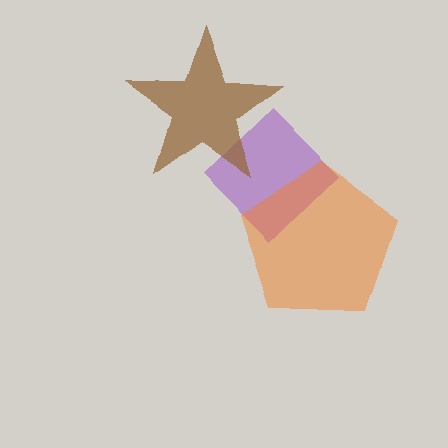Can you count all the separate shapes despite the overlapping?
Yes, there are 3 separate shapes.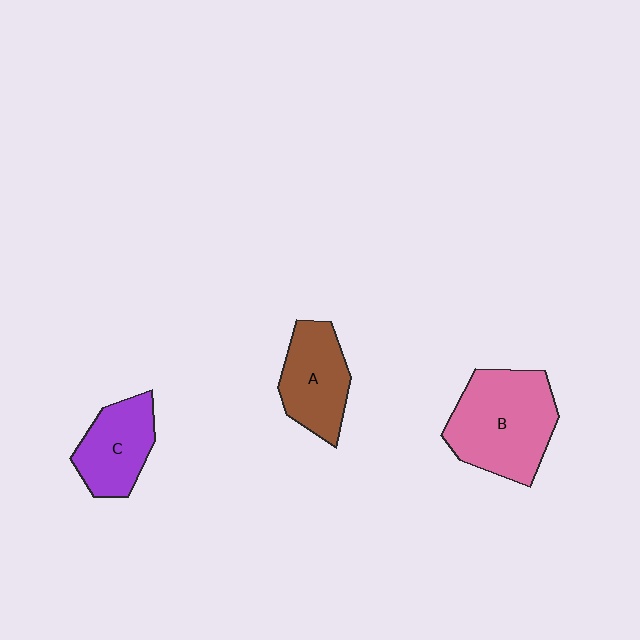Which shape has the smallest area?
Shape C (purple).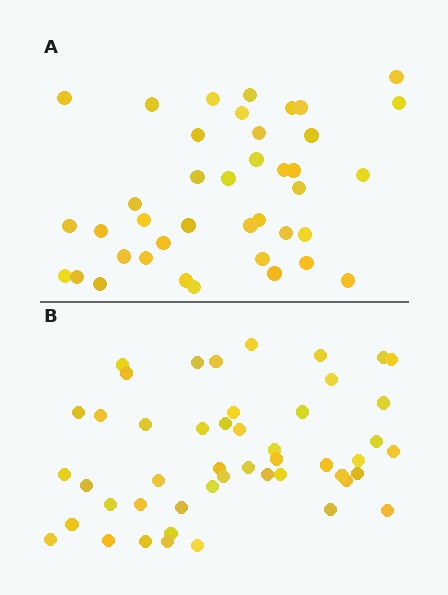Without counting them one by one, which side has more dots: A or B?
Region B (the bottom region) has more dots.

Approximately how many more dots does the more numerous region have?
Region B has roughly 8 or so more dots than region A.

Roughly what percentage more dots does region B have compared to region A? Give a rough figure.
About 20% more.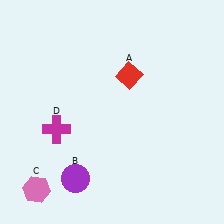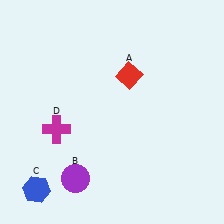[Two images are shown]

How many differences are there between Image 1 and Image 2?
There is 1 difference between the two images.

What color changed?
The hexagon (C) changed from pink in Image 1 to blue in Image 2.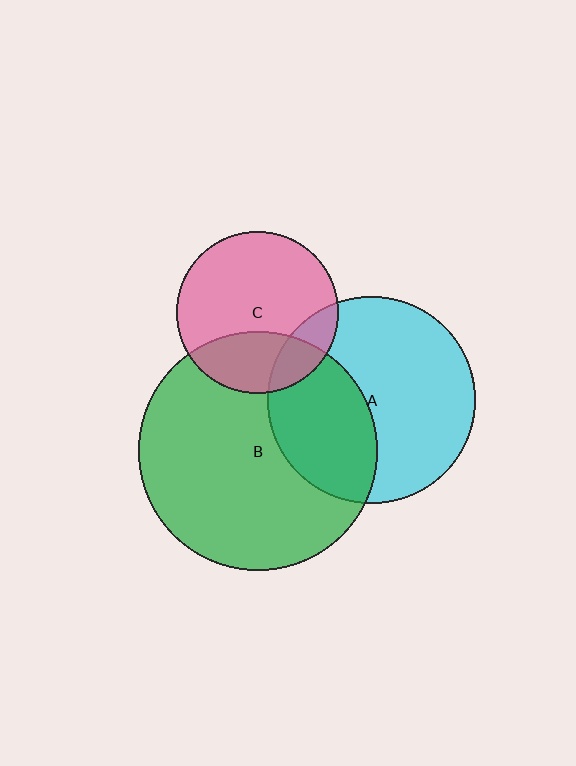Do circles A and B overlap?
Yes.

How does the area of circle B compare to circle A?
Approximately 1.3 times.